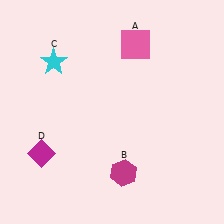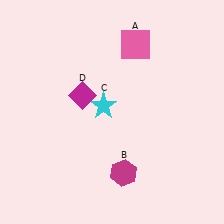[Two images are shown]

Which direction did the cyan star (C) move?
The cyan star (C) moved right.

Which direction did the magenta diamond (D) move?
The magenta diamond (D) moved up.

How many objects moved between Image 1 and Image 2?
2 objects moved between the two images.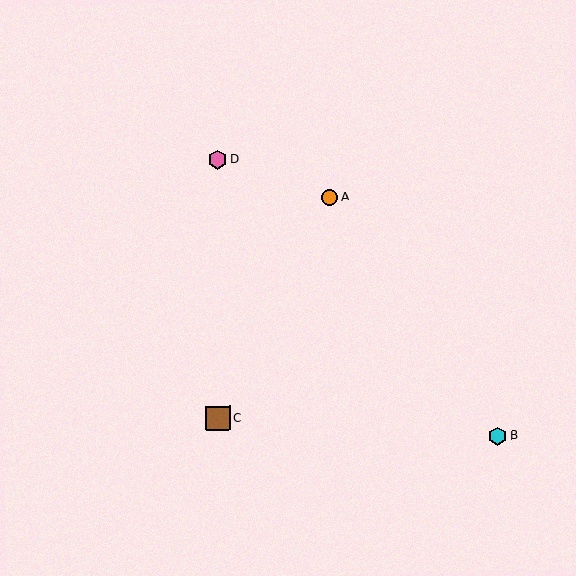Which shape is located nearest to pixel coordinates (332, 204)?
The orange circle (labeled A) at (329, 197) is nearest to that location.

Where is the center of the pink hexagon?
The center of the pink hexagon is at (217, 159).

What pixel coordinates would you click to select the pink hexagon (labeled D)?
Click at (217, 159) to select the pink hexagon D.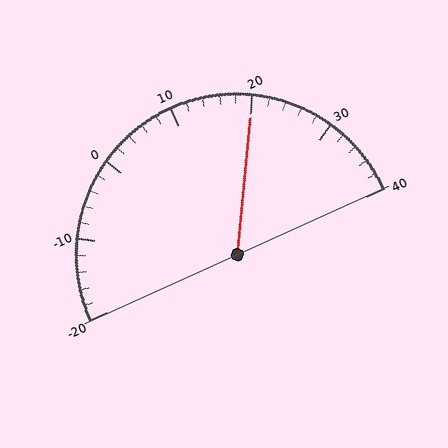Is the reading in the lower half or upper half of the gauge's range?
The reading is in the upper half of the range (-20 to 40).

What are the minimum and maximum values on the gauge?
The gauge ranges from -20 to 40.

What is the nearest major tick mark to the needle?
The nearest major tick mark is 20.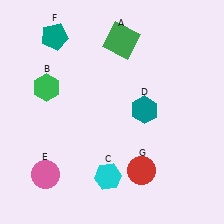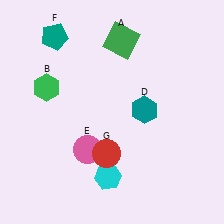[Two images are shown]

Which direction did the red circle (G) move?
The red circle (G) moved left.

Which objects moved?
The objects that moved are: the pink circle (E), the red circle (G).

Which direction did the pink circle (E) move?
The pink circle (E) moved right.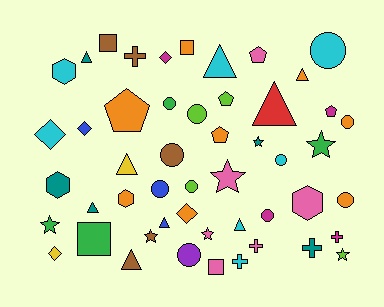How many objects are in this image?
There are 50 objects.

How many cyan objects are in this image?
There are 7 cyan objects.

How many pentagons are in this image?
There are 5 pentagons.